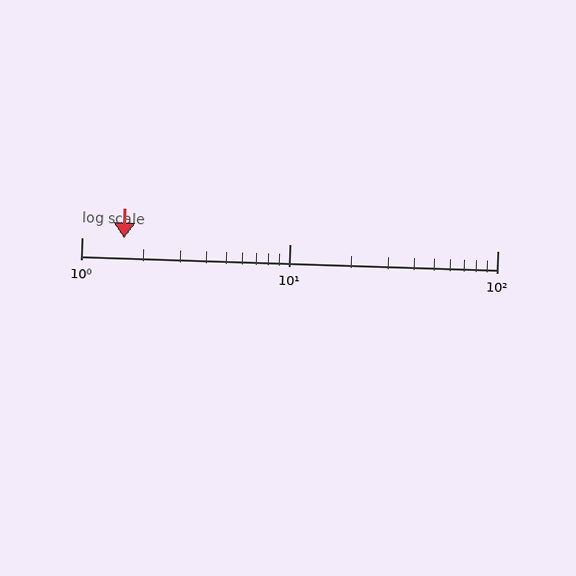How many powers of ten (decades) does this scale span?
The scale spans 2 decades, from 1 to 100.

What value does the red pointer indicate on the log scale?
The pointer indicates approximately 1.6.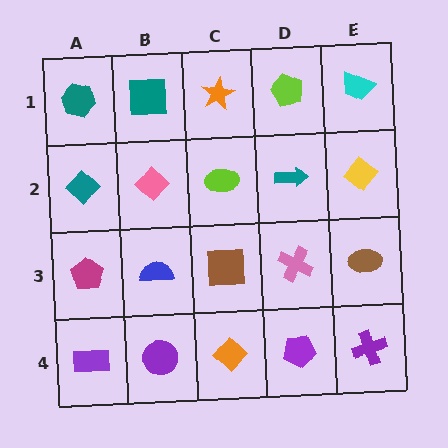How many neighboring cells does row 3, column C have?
4.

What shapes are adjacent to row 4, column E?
A brown ellipse (row 3, column E), a purple pentagon (row 4, column D).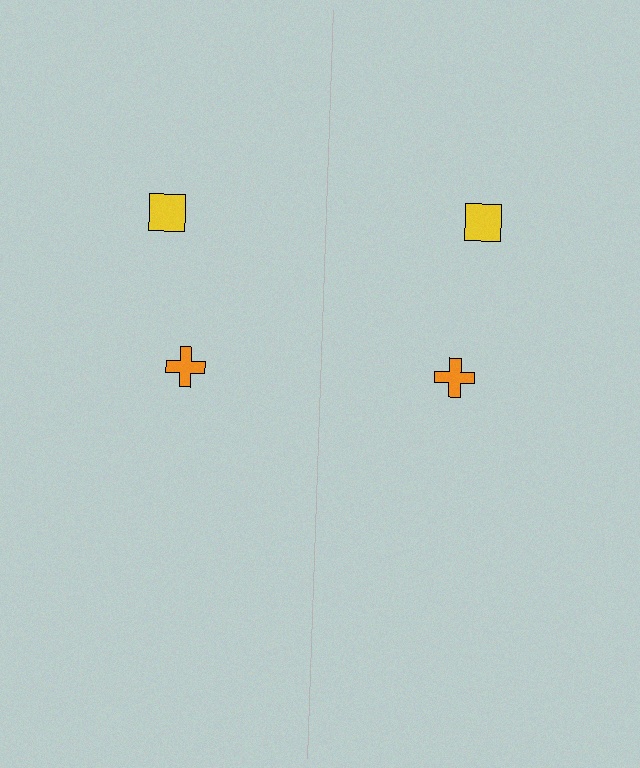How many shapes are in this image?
There are 4 shapes in this image.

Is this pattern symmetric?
Yes, this pattern has bilateral (reflection) symmetry.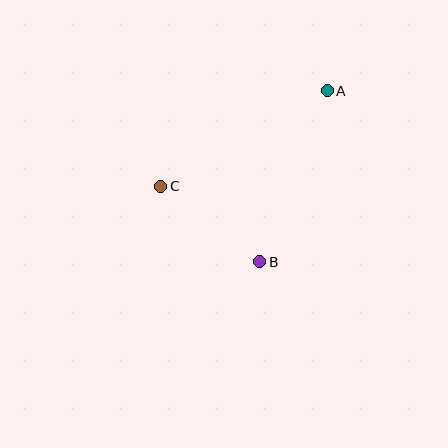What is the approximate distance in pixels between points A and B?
The distance between A and B is approximately 184 pixels.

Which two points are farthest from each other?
Points A and C are farthest from each other.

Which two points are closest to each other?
Points B and C are closest to each other.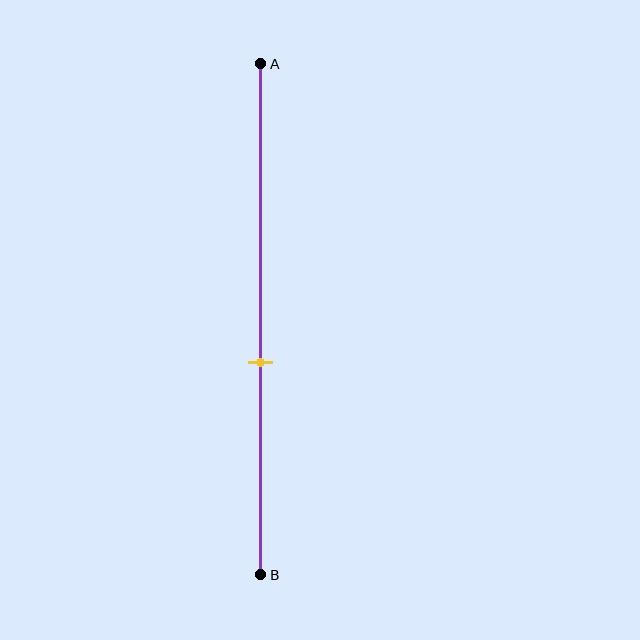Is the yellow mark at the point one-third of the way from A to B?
No, the mark is at about 60% from A, not at the 33% one-third point.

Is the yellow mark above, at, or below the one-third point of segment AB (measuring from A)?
The yellow mark is below the one-third point of segment AB.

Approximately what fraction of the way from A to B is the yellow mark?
The yellow mark is approximately 60% of the way from A to B.